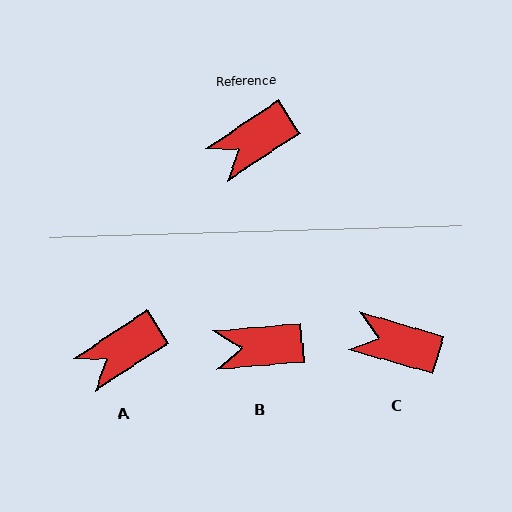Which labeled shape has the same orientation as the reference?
A.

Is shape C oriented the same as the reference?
No, it is off by about 50 degrees.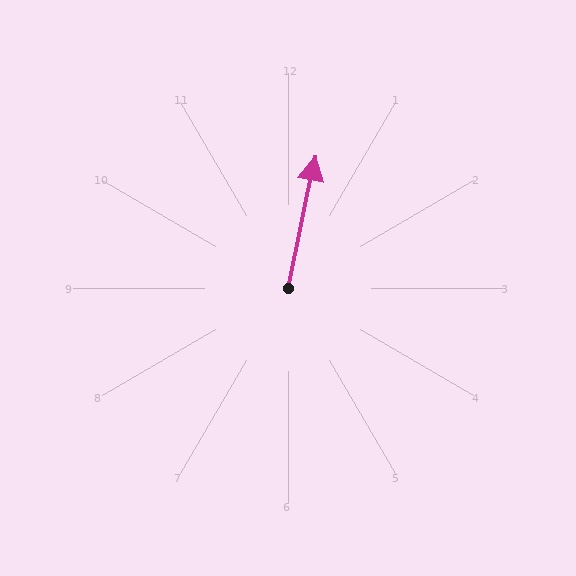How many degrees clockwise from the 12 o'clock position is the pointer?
Approximately 12 degrees.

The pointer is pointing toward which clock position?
Roughly 12 o'clock.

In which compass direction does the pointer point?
North.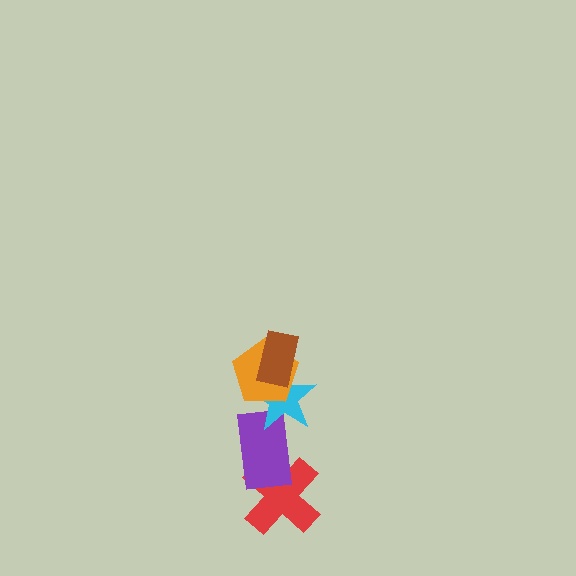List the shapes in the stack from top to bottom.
From top to bottom: the brown rectangle, the orange pentagon, the cyan star, the purple rectangle, the red cross.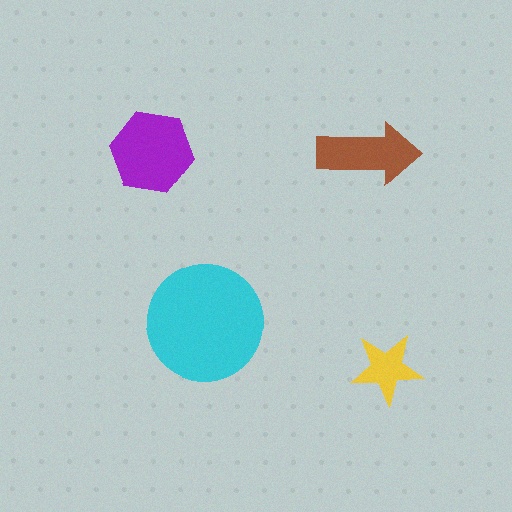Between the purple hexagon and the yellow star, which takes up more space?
The purple hexagon.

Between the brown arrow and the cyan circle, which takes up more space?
The cyan circle.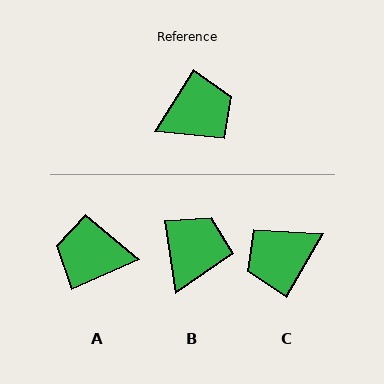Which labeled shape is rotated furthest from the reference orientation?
C, about 178 degrees away.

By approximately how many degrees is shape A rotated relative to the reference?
Approximately 146 degrees counter-clockwise.